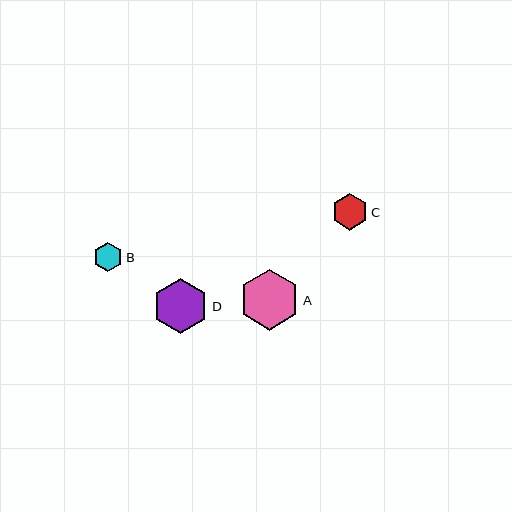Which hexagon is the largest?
Hexagon A is the largest with a size of approximately 61 pixels.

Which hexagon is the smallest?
Hexagon B is the smallest with a size of approximately 29 pixels.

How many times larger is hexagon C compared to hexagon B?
Hexagon C is approximately 1.2 times the size of hexagon B.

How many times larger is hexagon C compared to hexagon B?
Hexagon C is approximately 1.2 times the size of hexagon B.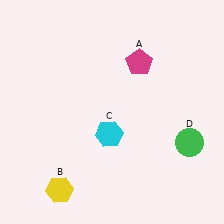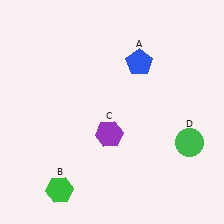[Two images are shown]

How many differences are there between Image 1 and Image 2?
There are 3 differences between the two images.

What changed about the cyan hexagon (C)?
In Image 1, C is cyan. In Image 2, it changed to purple.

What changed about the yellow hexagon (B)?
In Image 1, B is yellow. In Image 2, it changed to green.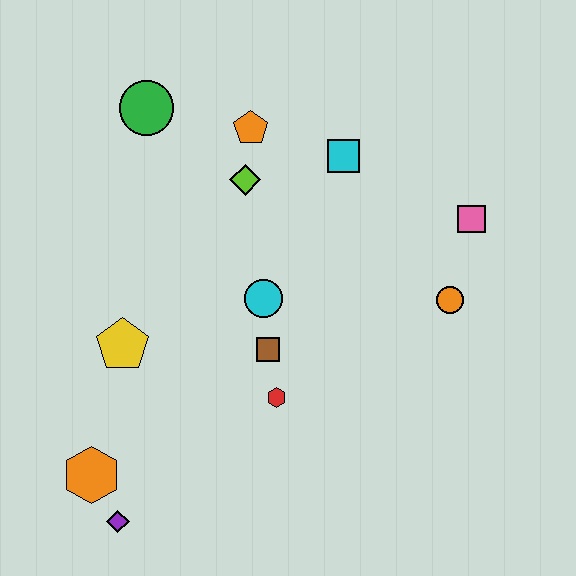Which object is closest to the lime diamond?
The orange pentagon is closest to the lime diamond.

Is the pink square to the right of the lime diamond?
Yes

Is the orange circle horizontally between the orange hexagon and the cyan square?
No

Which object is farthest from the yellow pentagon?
The pink square is farthest from the yellow pentagon.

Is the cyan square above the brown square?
Yes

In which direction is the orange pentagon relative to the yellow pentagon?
The orange pentagon is above the yellow pentagon.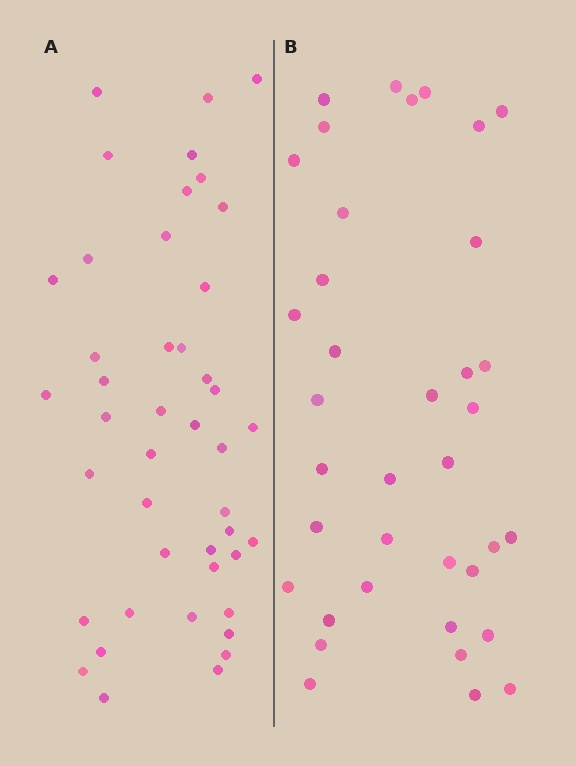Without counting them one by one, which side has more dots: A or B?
Region A (the left region) has more dots.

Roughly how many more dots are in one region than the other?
Region A has roughly 8 or so more dots than region B.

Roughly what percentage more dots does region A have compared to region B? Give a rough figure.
About 20% more.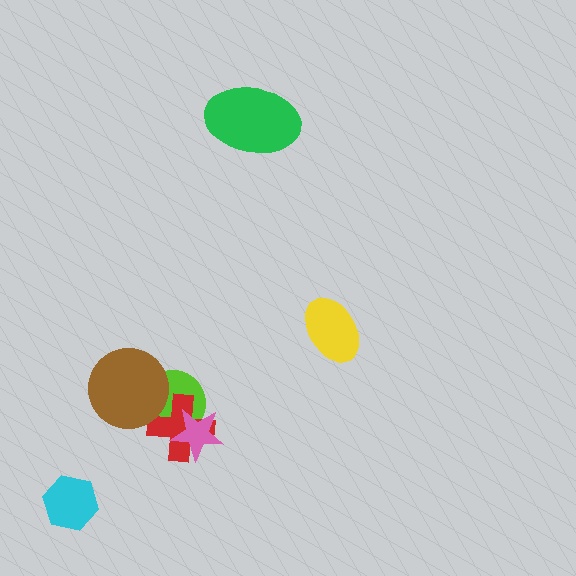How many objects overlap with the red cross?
3 objects overlap with the red cross.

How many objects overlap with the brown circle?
2 objects overlap with the brown circle.